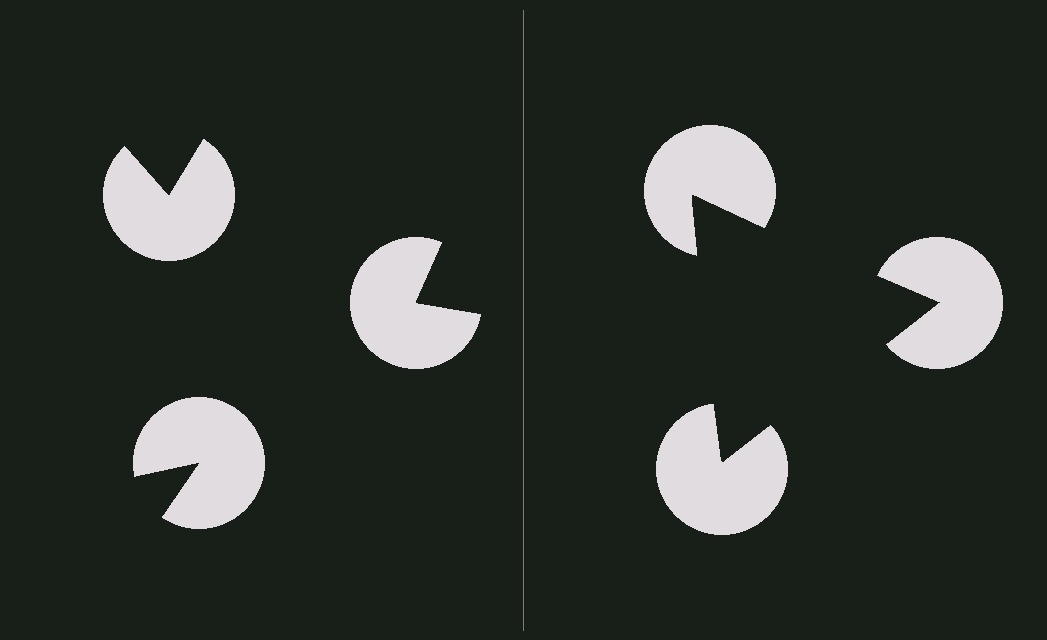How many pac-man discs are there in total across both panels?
6 — 3 on each side.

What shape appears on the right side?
An illusory triangle.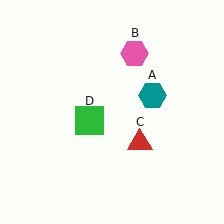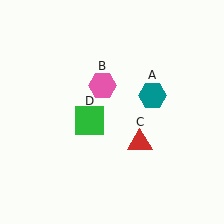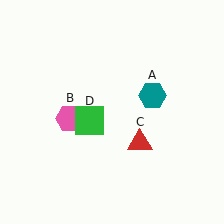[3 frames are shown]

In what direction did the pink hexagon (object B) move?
The pink hexagon (object B) moved down and to the left.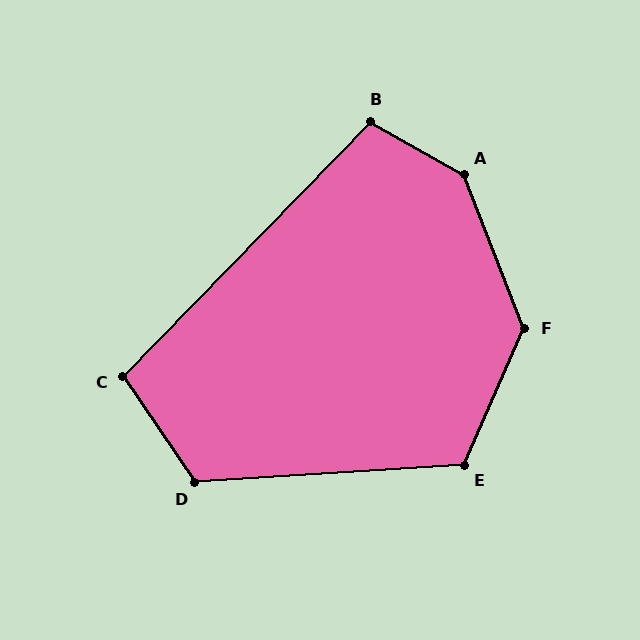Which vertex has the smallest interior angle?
C, at approximately 102 degrees.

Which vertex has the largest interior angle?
A, at approximately 141 degrees.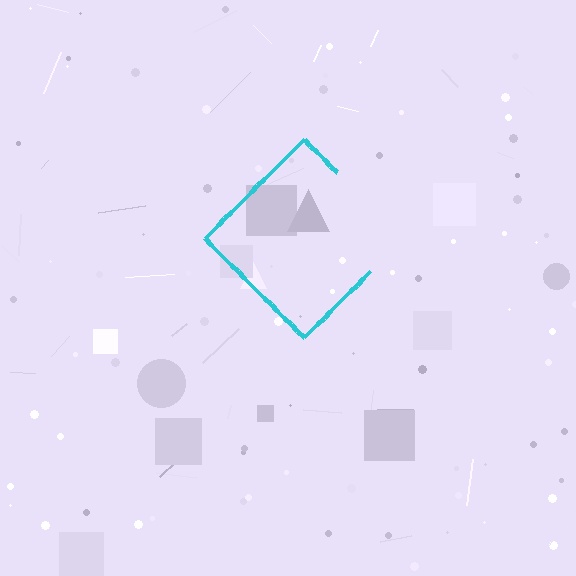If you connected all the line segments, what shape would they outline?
They would outline a diamond.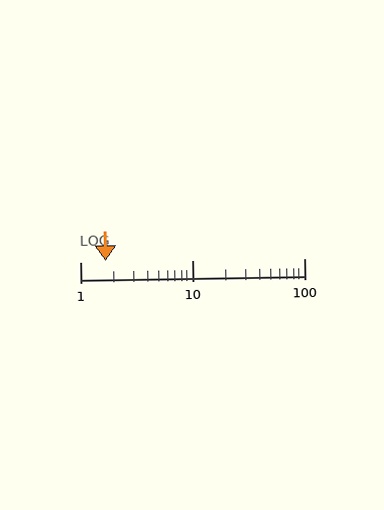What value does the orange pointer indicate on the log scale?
The pointer indicates approximately 1.7.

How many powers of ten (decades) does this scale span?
The scale spans 2 decades, from 1 to 100.